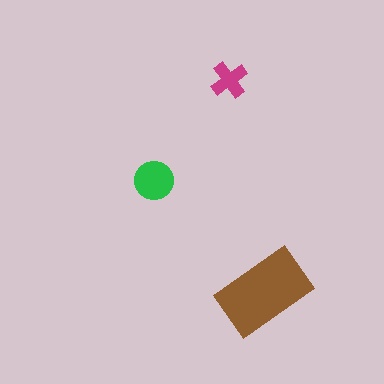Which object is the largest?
The brown rectangle.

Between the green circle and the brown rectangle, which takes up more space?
The brown rectangle.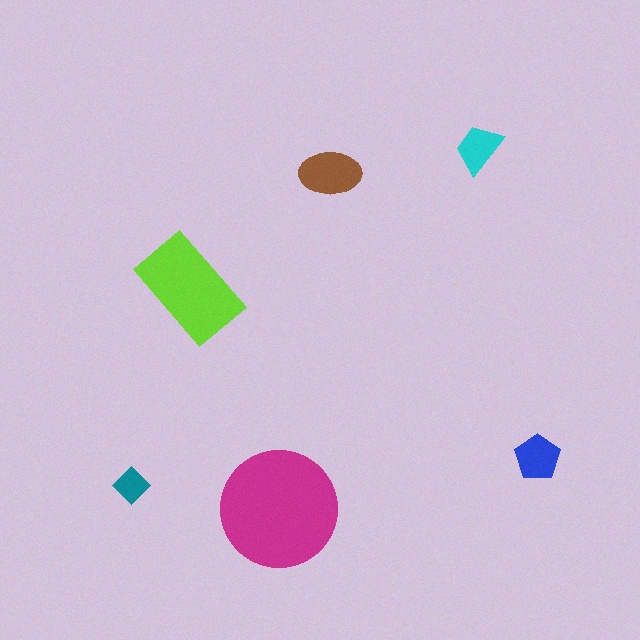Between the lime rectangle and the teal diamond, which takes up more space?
The lime rectangle.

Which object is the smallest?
The teal diamond.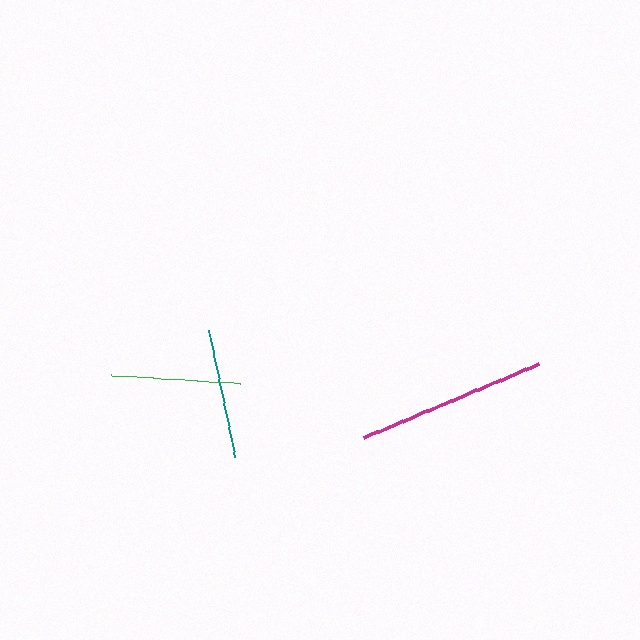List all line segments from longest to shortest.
From longest to shortest: magenta, green, teal.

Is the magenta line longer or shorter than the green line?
The magenta line is longer than the green line.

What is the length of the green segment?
The green segment is approximately 130 pixels long.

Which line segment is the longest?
The magenta line is the longest at approximately 190 pixels.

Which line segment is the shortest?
The teal line is the shortest at approximately 129 pixels.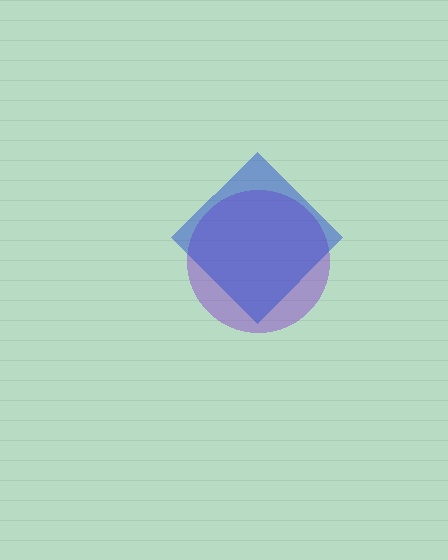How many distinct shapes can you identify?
There are 2 distinct shapes: a purple circle, a blue diamond.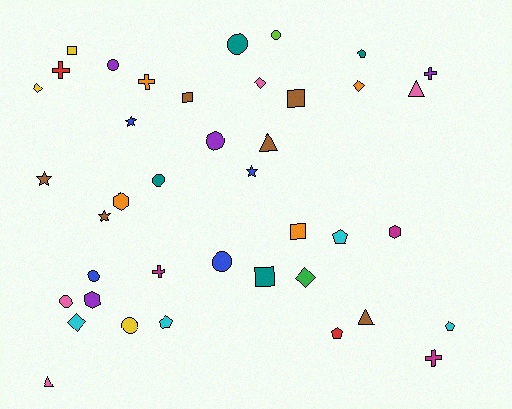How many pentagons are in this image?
There are 5 pentagons.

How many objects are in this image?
There are 40 objects.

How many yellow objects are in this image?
There are 3 yellow objects.